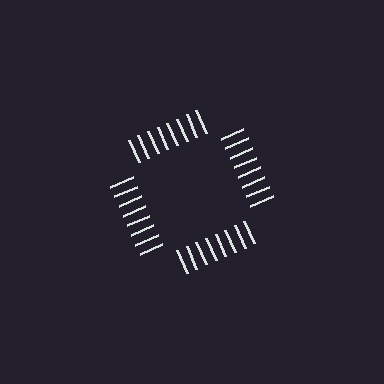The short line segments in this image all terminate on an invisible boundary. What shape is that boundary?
An illusory square — the line segments terminate on its edges but no continuous stroke is drawn.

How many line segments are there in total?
32 — 8 along each of the 4 edges.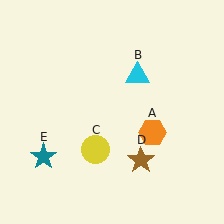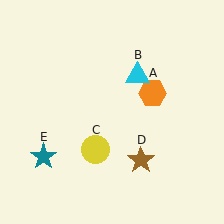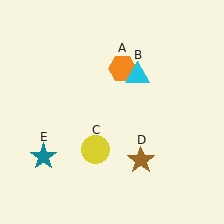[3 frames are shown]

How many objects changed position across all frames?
1 object changed position: orange hexagon (object A).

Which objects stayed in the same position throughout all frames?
Cyan triangle (object B) and yellow circle (object C) and brown star (object D) and teal star (object E) remained stationary.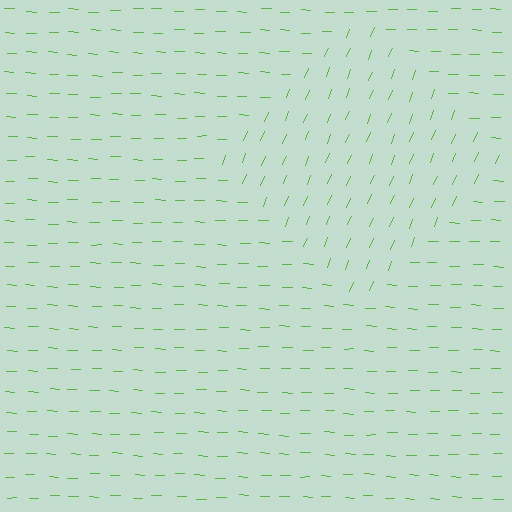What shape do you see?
I see a diamond.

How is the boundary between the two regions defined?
The boundary is defined purely by a change in line orientation (approximately 70 degrees difference). All lines are the same color and thickness.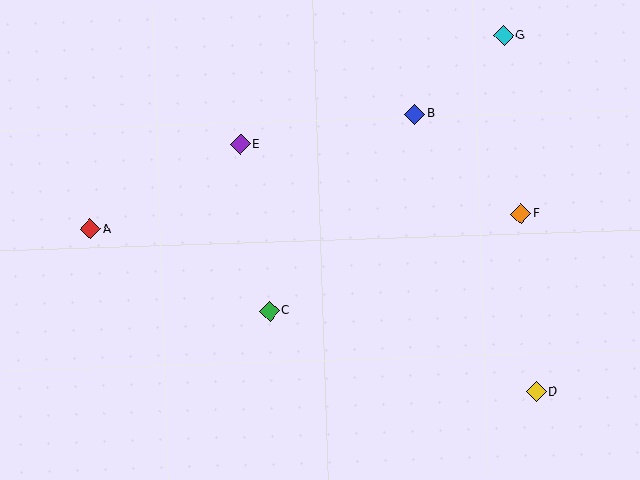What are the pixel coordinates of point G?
Point G is at (504, 36).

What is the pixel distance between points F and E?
The distance between F and E is 290 pixels.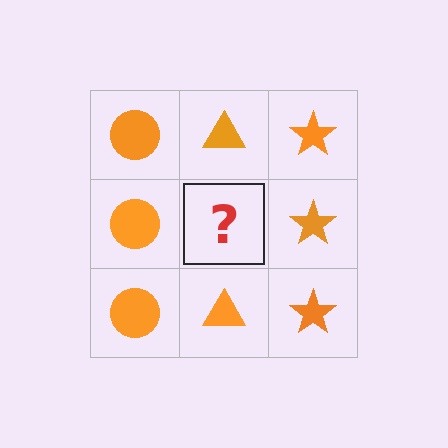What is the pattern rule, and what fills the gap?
The rule is that each column has a consistent shape. The gap should be filled with an orange triangle.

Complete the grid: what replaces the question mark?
The question mark should be replaced with an orange triangle.